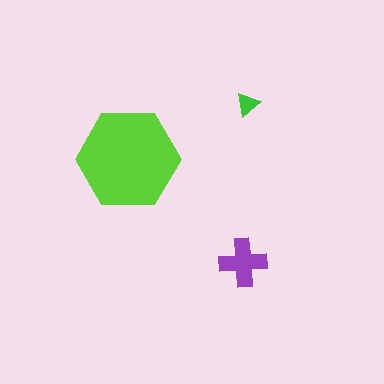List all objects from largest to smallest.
The lime hexagon, the purple cross, the green triangle.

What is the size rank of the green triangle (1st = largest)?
3rd.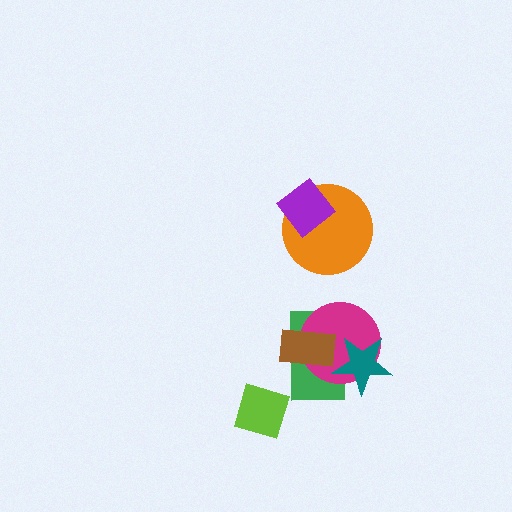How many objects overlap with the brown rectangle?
2 objects overlap with the brown rectangle.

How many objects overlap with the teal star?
2 objects overlap with the teal star.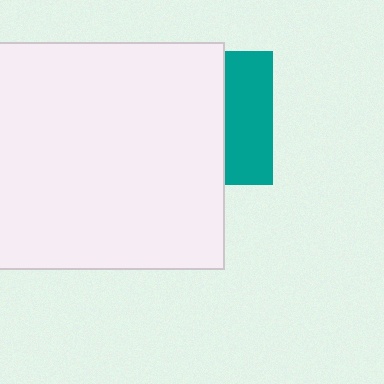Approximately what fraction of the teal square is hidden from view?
Roughly 65% of the teal square is hidden behind the white square.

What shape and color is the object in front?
The object in front is a white square.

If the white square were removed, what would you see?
You would see the complete teal square.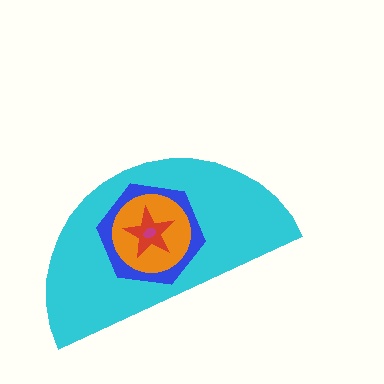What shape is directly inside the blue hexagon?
The orange circle.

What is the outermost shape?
The cyan semicircle.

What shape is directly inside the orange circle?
The red star.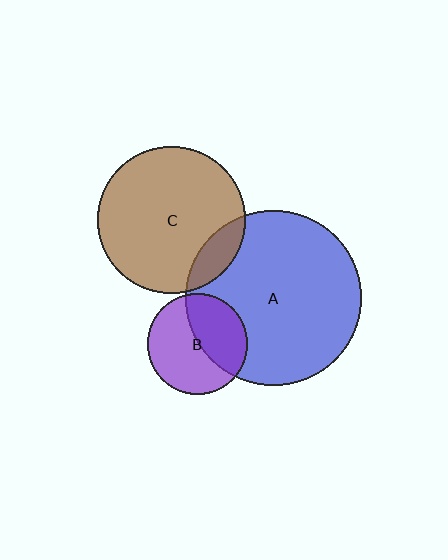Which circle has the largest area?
Circle A (blue).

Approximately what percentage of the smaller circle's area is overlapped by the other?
Approximately 45%.